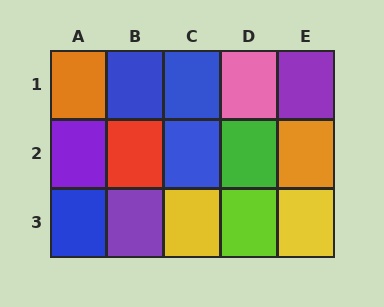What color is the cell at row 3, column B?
Purple.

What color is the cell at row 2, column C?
Blue.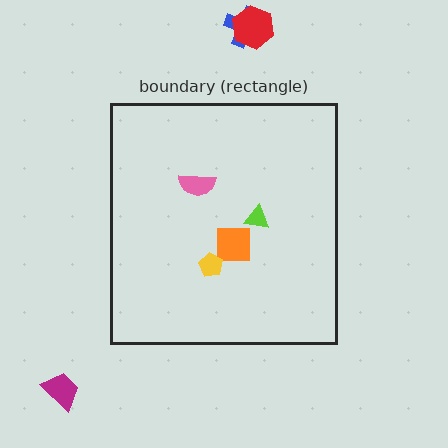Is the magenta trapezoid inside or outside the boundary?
Outside.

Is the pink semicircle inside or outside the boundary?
Inside.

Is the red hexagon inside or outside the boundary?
Outside.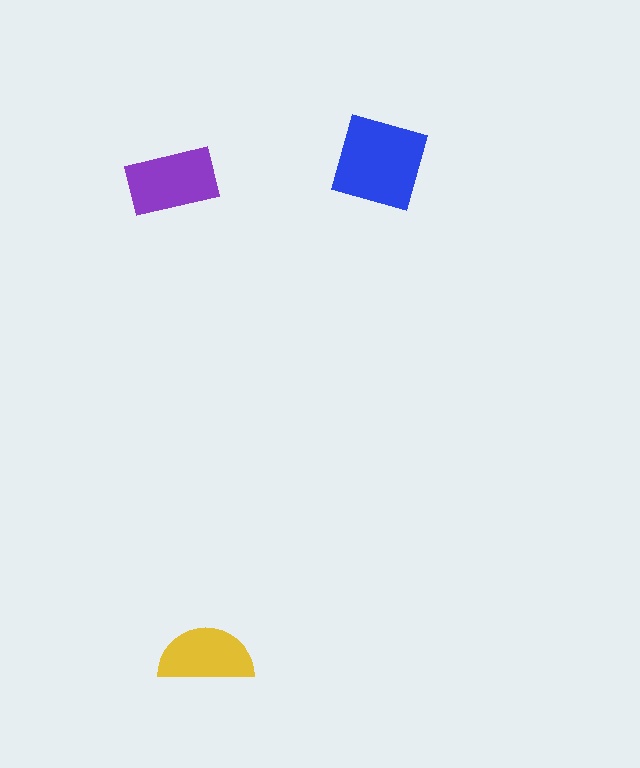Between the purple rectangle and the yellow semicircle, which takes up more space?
The purple rectangle.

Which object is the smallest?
The yellow semicircle.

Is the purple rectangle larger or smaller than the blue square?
Smaller.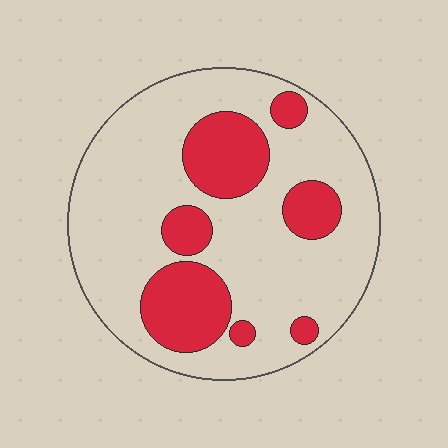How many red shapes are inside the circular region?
7.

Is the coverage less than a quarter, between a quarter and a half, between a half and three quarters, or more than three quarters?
Between a quarter and a half.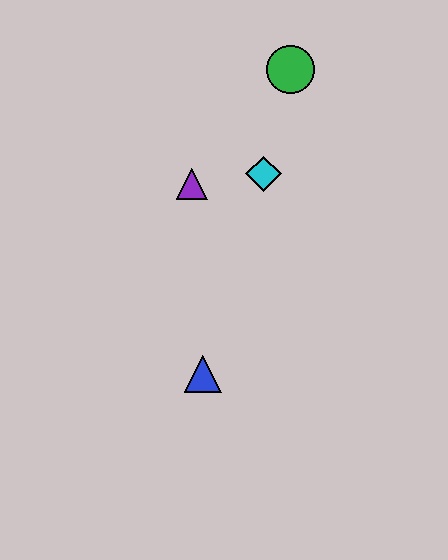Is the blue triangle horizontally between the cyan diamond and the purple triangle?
Yes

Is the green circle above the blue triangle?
Yes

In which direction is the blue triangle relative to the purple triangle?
The blue triangle is below the purple triangle.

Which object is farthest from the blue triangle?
The green circle is farthest from the blue triangle.